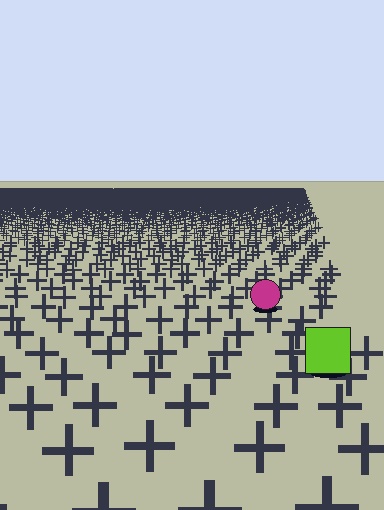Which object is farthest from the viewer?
The magenta circle is farthest from the viewer. It appears smaller and the ground texture around it is denser.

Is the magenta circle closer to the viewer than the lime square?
No. The lime square is closer — you can tell from the texture gradient: the ground texture is coarser near it.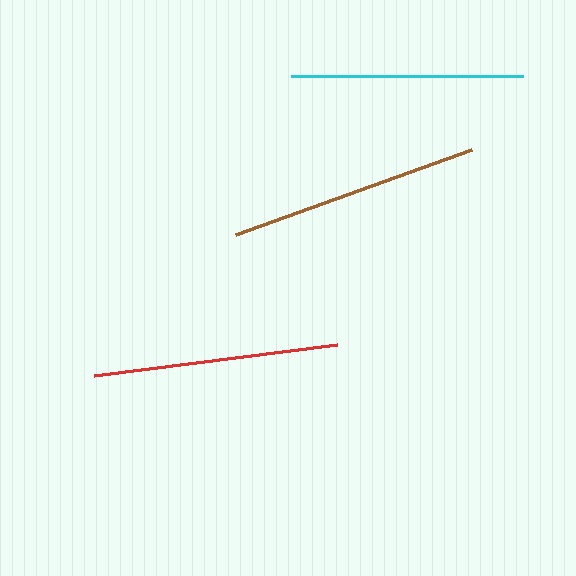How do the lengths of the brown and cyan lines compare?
The brown and cyan lines are approximately the same length.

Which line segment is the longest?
The brown line is the longest at approximately 251 pixels.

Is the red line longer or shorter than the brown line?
The brown line is longer than the red line.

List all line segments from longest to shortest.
From longest to shortest: brown, red, cyan.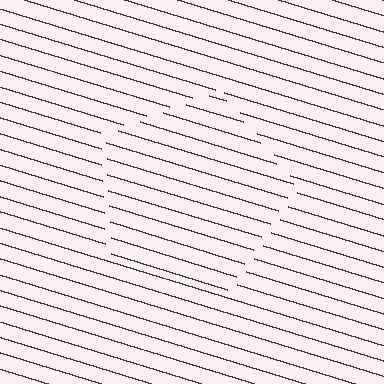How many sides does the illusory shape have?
5 sides — the line-ends trace a pentagon.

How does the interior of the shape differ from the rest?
The interior of the shape contains the same grating, shifted by half a period — the contour is defined by the phase discontinuity where line-ends from the inner and outer gratings abut.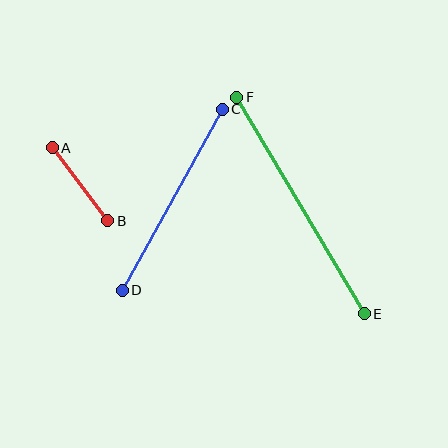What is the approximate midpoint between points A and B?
The midpoint is at approximately (80, 184) pixels.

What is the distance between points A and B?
The distance is approximately 92 pixels.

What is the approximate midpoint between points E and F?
The midpoint is at approximately (300, 206) pixels.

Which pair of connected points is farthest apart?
Points E and F are farthest apart.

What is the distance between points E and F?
The distance is approximately 252 pixels.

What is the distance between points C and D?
The distance is approximately 207 pixels.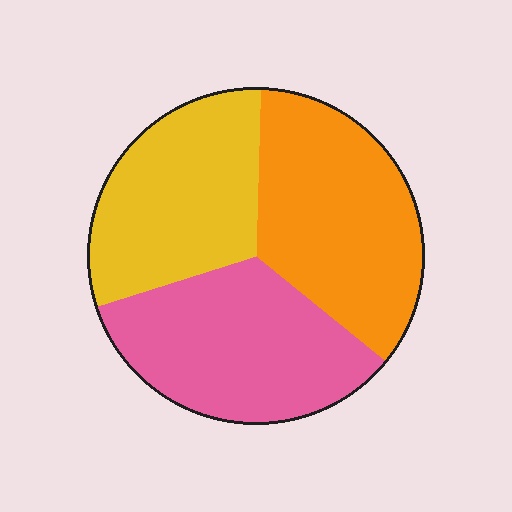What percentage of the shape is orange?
Orange takes up about one third (1/3) of the shape.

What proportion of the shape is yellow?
Yellow takes up about one third (1/3) of the shape.